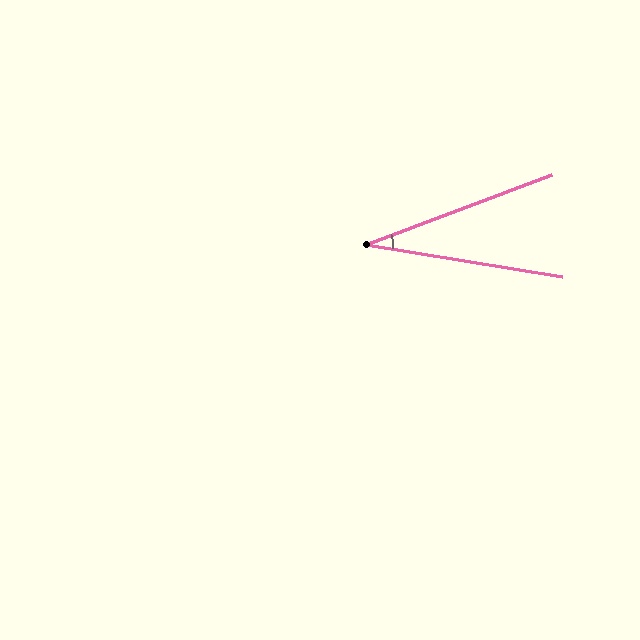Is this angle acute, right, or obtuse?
It is acute.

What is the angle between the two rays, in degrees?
Approximately 30 degrees.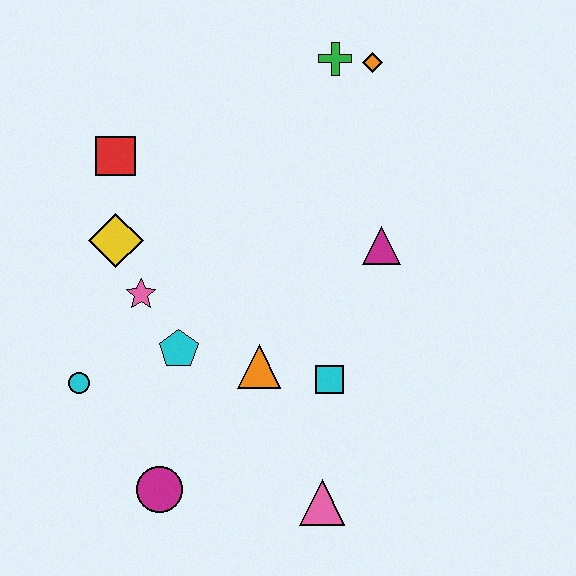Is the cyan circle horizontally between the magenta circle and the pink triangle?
No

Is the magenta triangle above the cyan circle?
Yes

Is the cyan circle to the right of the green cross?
No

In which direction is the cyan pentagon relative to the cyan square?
The cyan pentagon is to the left of the cyan square.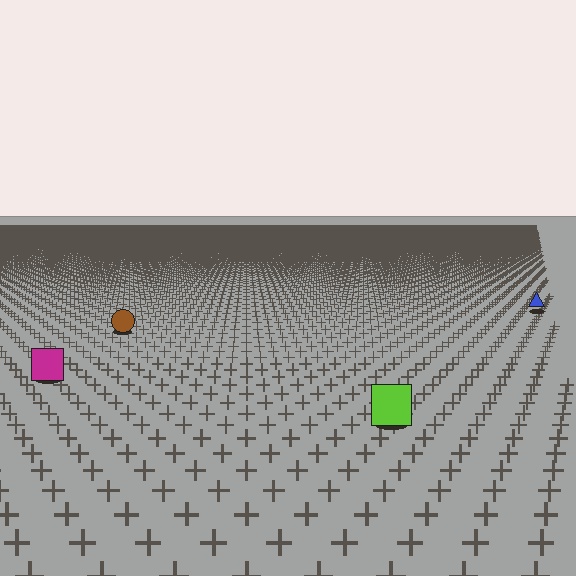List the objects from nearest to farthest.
From nearest to farthest: the lime square, the magenta square, the brown circle, the blue triangle.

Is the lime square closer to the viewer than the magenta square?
Yes. The lime square is closer — you can tell from the texture gradient: the ground texture is coarser near it.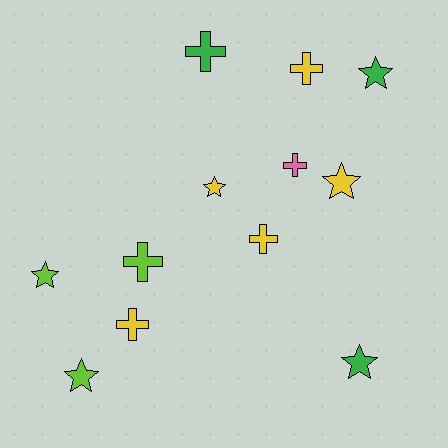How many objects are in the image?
There are 12 objects.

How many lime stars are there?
There are 2 lime stars.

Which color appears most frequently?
Yellow, with 5 objects.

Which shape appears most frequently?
Cross, with 6 objects.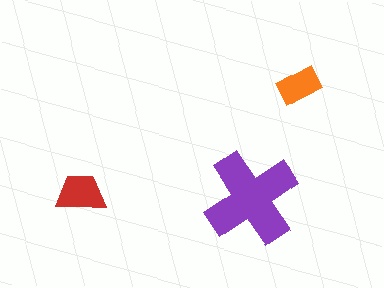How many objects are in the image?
There are 3 objects in the image.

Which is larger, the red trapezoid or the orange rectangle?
The red trapezoid.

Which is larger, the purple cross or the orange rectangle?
The purple cross.